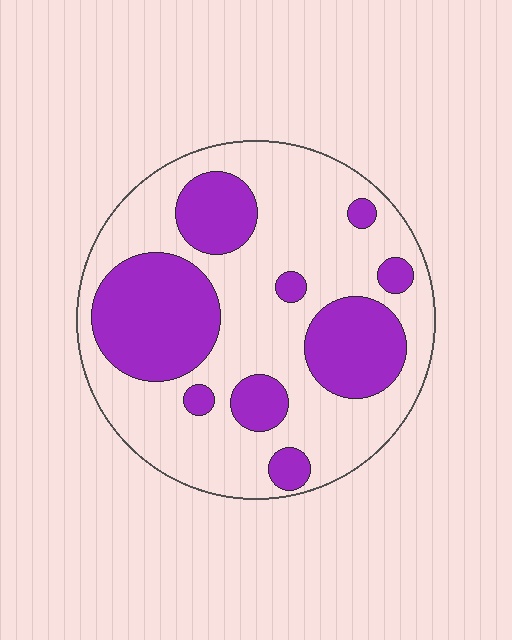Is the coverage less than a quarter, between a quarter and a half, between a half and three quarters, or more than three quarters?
Between a quarter and a half.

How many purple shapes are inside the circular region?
9.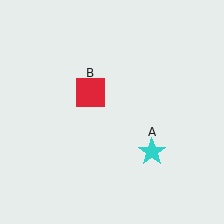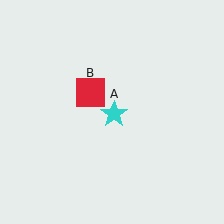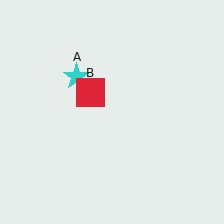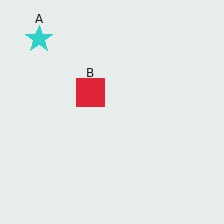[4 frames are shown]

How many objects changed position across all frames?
1 object changed position: cyan star (object A).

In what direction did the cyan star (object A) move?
The cyan star (object A) moved up and to the left.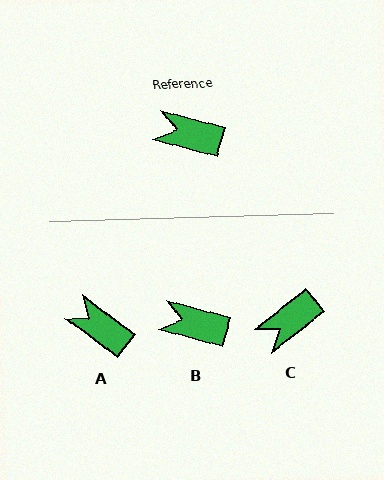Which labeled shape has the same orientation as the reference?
B.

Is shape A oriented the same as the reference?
No, it is off by about 22 degrees.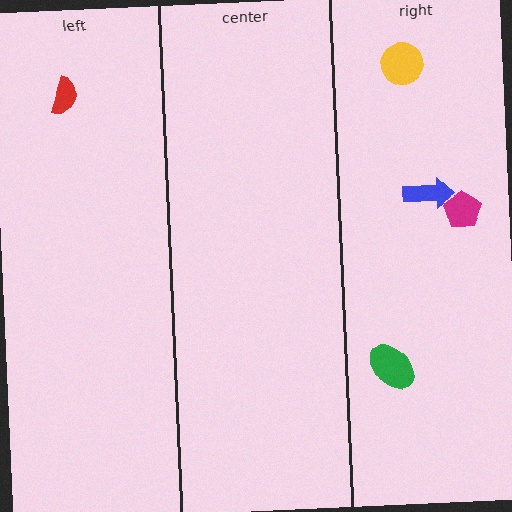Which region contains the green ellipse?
The right region.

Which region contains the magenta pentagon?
The right region.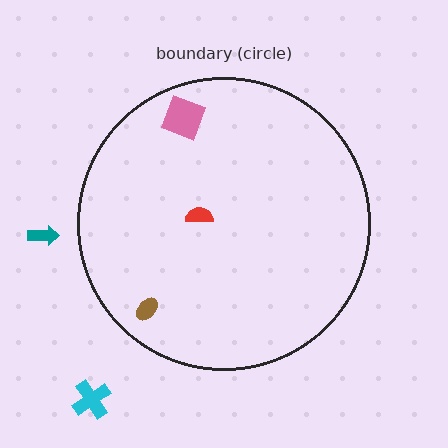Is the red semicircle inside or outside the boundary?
Inside.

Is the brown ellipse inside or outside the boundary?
Inside.